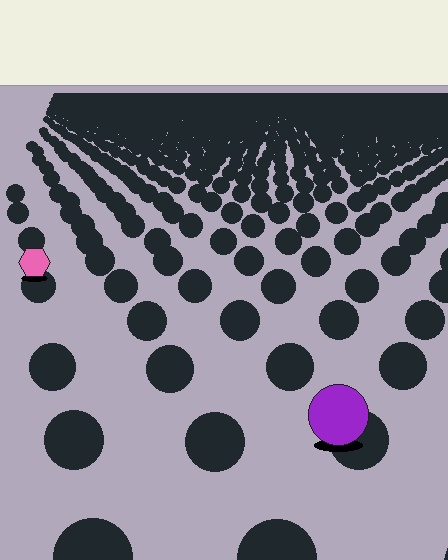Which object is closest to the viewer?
The purple circle is closest. The texture marks near it are larger and more spread out.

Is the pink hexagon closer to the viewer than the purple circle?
No. The purple circle is closer — you can tell from the texture gradient: the ground texture is coarser near it.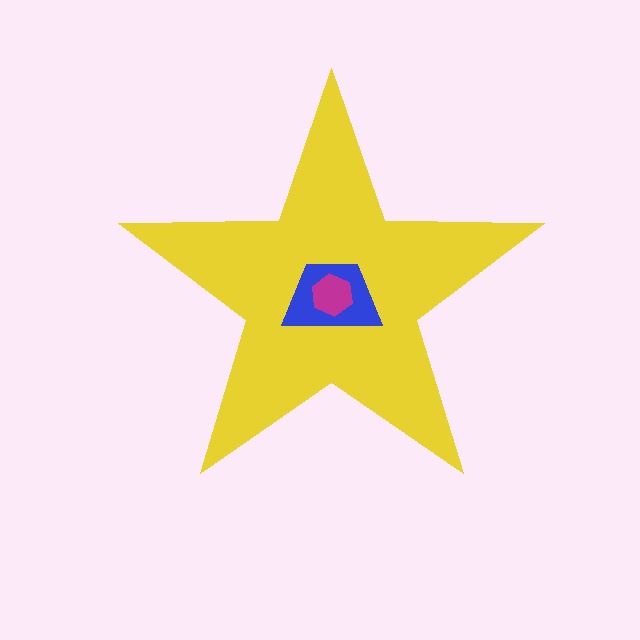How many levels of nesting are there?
3.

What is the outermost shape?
The yellow star.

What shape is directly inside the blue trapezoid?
The magenta hexagon.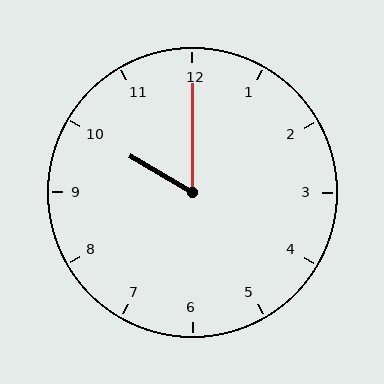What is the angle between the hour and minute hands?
Approximately 60 degrees.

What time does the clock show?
10:00.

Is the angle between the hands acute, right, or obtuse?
It is acute.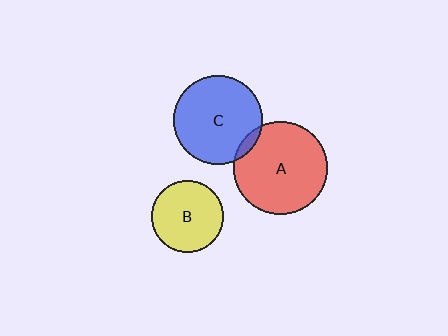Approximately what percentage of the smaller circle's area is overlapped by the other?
Approximately 5%.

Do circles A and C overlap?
Yes.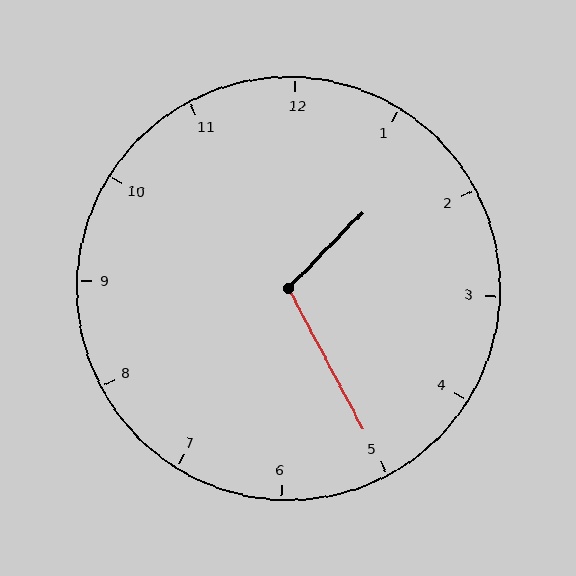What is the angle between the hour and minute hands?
Approximately 108 degrees.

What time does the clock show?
1:25.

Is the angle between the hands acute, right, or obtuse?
It is obtuse.